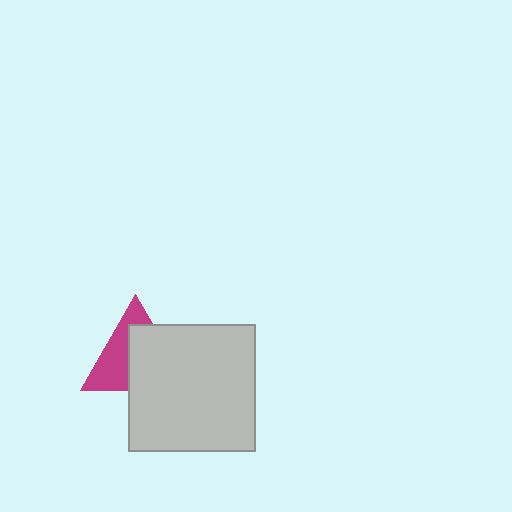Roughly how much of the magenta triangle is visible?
A small part of it is visible (roughly 44%).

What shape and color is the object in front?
The object in front is a light gray square.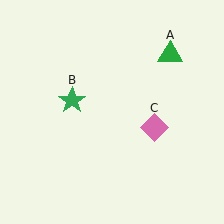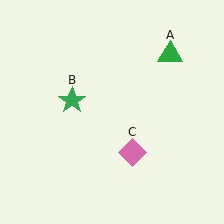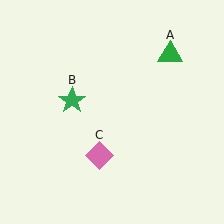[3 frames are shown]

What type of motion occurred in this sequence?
The pink diamond (object C) rotated clockwise around the center of the scene.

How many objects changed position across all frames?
1 object changed position: pink diamond (object C).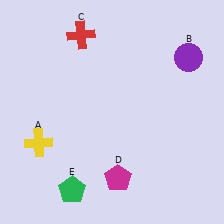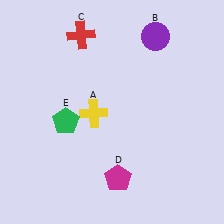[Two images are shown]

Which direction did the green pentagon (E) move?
The green pentagon (E) moved up.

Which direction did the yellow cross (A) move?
The yellow cross (A) moved right.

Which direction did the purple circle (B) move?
The purple circle (B) moved left.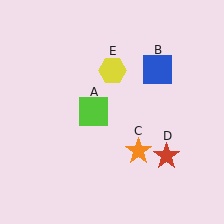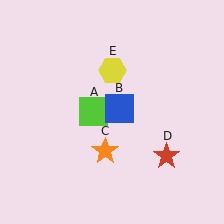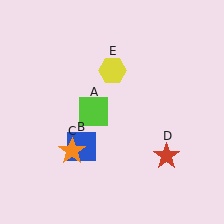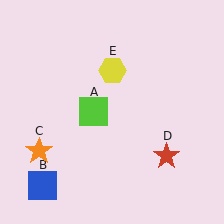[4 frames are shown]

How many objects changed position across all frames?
2 objects changed position: blue square (object B), orange star (object C).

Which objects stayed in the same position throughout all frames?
Lime square (object A) and red star (object D) and yellow hexagon (object E) remained stationary.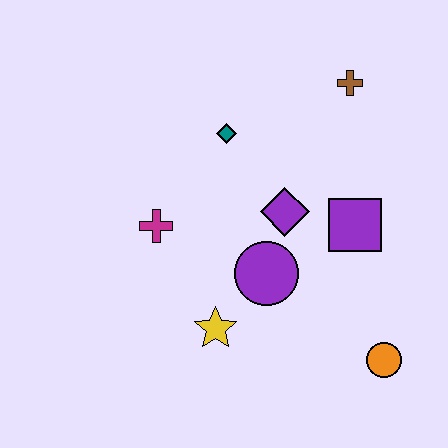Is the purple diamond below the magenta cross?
No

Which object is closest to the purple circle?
The purple diamond is closest to the purple circle.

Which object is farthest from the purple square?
The magenta cross is farthest from the purple square.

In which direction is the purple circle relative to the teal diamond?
The purple circle is below the teal diamond.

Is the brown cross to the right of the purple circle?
Yes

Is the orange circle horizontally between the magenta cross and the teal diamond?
No